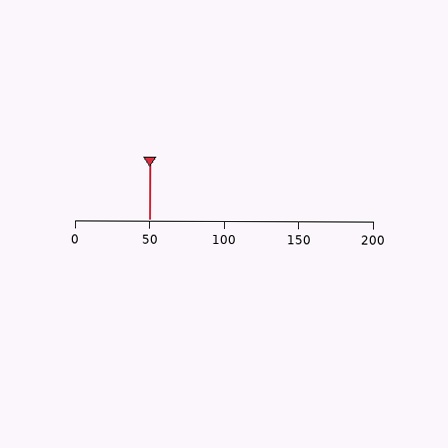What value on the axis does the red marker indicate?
The marker indicates approximately 50.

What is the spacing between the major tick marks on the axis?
The major ticks are spaced 50 apart.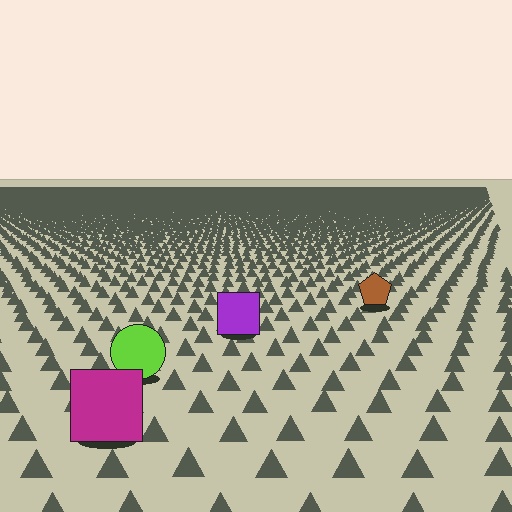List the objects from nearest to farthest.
From nearest to farthest: the magenta square, the lime circle, the purple square, the brown pentagon.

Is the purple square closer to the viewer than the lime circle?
No. The lime circle is closer — you can tell from the texture gradient: the ground texture is coarser near it.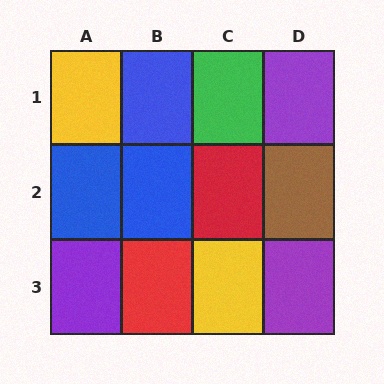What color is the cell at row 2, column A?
Blue.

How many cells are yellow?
2 cells are yellow.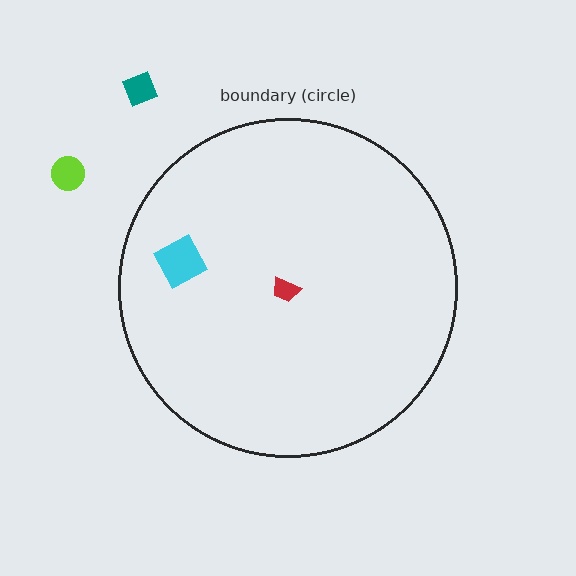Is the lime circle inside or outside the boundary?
Outside.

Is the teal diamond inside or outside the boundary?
Outside.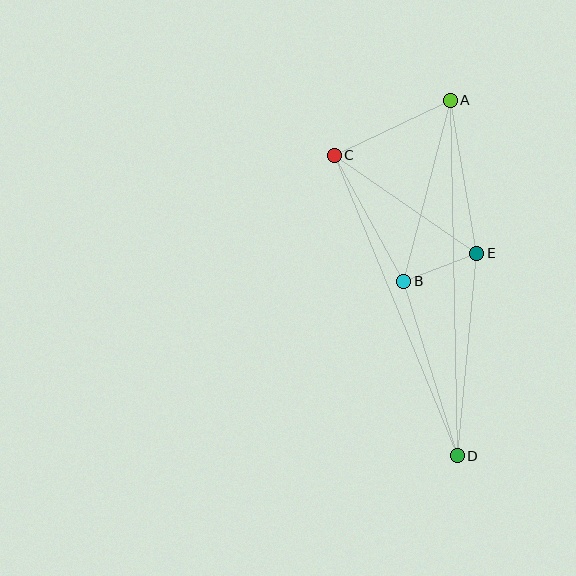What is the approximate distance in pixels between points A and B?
The distance between A and B is approximately 187 pixels.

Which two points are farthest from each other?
Points A and D are farthest from each other.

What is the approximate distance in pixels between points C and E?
The distance between C and E is approximately 173 pixels.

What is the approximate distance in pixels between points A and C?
The distance between A and C is approximately 129 pixels.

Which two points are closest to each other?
Points B and E are closest to each other.